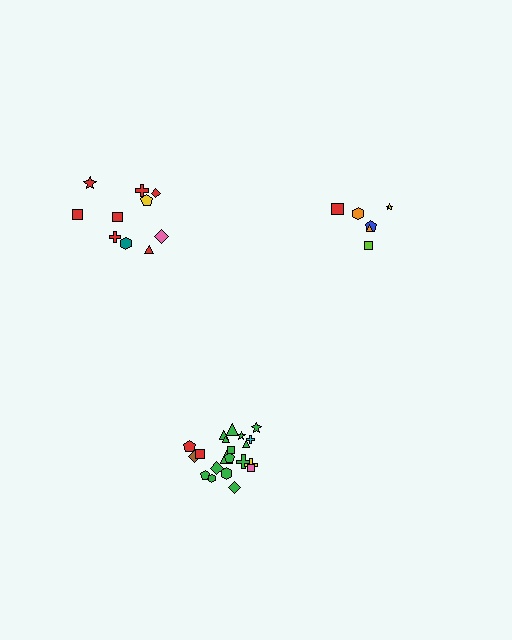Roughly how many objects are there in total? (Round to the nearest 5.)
Roughly 40 objects in total.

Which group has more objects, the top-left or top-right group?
The top-left group.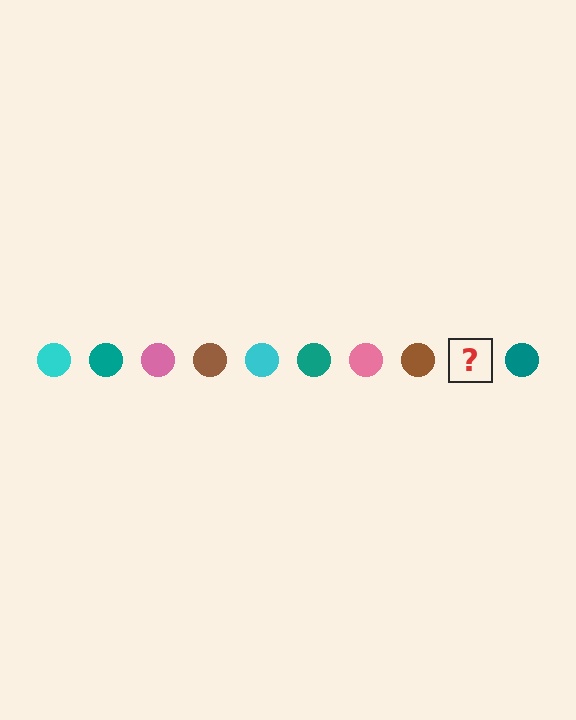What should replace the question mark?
The question mark should be replaced with a cyan circle.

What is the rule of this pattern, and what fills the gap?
The rule is that the pattern cycles through cyan, teal, pink, brown circles. The gap should be filled with a cyan circle.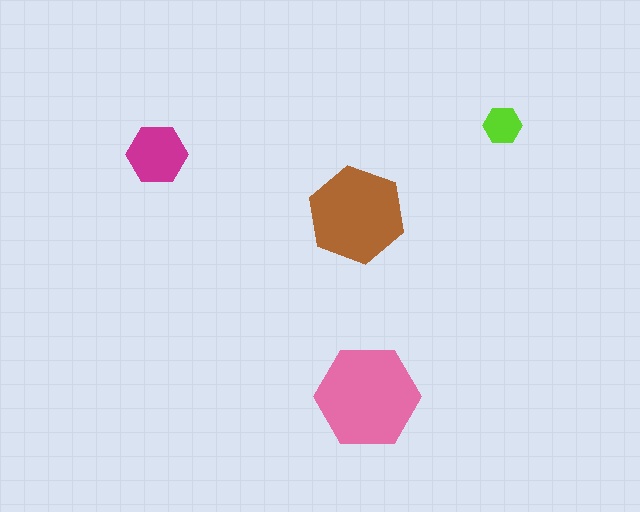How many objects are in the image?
There are 4 objects in the image.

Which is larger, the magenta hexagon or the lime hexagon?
The magenta one.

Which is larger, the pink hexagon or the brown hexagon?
The pink one.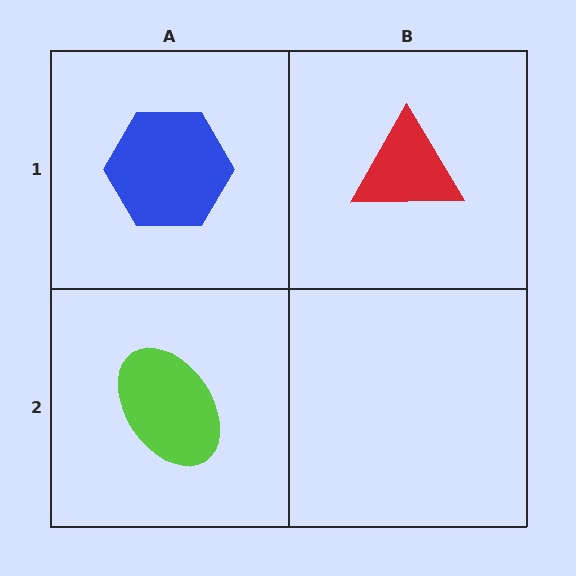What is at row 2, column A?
A lime ellipse.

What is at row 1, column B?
A red triangle.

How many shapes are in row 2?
1 shape.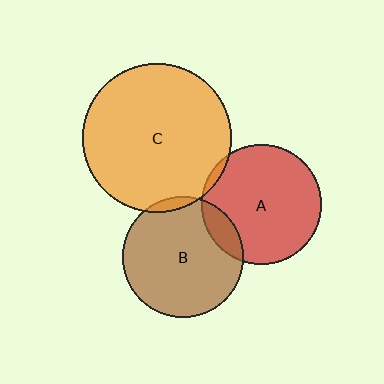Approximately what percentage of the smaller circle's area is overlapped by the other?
Approximately 5%.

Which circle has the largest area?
Circle C (orange).